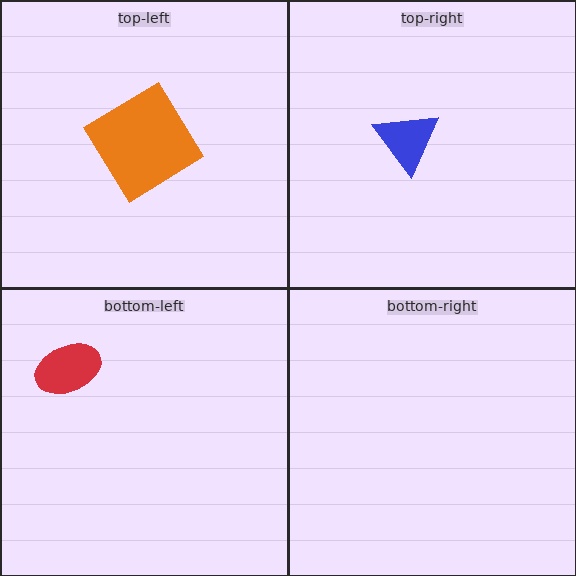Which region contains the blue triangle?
The top-right region.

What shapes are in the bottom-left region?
The red ellipse.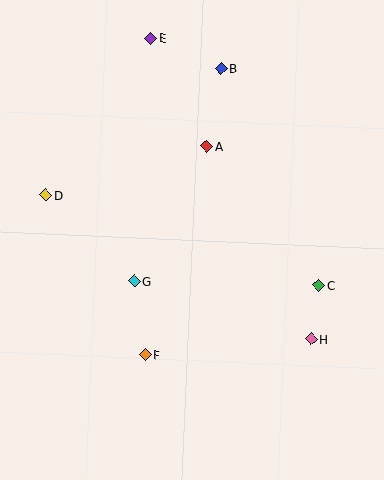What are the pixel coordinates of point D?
Point D is at (46, 195).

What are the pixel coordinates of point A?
Point A is at (207, 146).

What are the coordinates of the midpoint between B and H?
The midpoint between B and H is at (266, 204).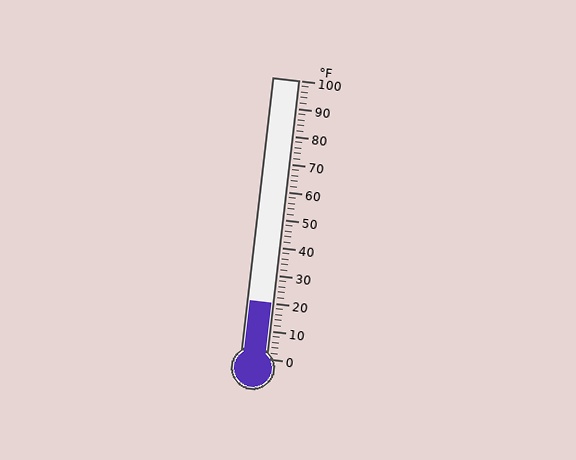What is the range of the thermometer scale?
The thermometer scale ranges from 0°F to 100°F.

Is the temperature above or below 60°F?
The temperature is below 60°F.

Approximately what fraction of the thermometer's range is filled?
The thermometer is filled to approximately 20% of its range.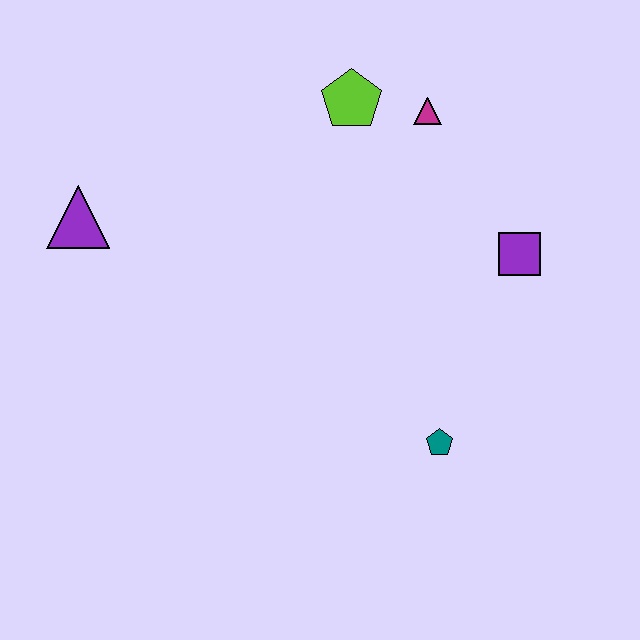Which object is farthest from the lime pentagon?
The teal pentagon is farthest from the lime pentagon.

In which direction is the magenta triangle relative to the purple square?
The magenta triangle is above the purple square.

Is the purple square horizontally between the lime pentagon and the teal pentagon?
No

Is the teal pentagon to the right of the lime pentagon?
Yes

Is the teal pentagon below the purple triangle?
Yes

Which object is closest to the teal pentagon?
The purple square is closest to the teal pentagon.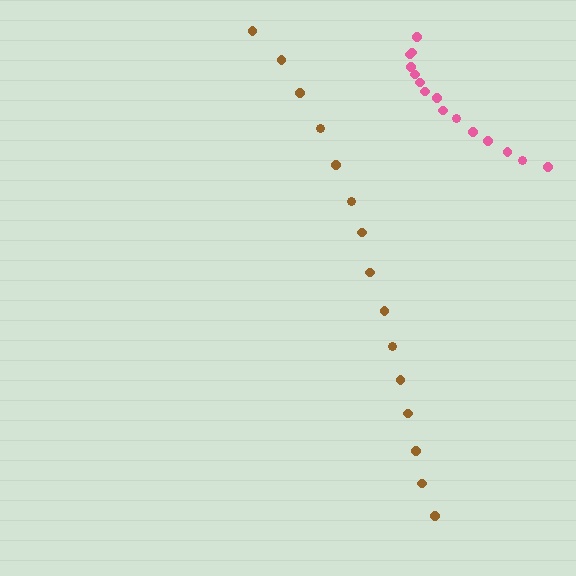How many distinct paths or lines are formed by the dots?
There are 2 distinct paths.